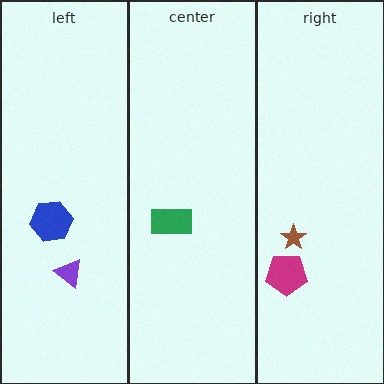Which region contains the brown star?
The right region.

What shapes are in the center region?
The green rectangle.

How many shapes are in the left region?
2.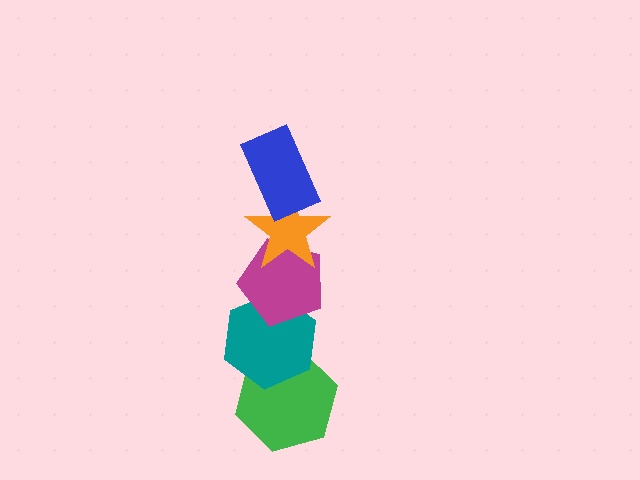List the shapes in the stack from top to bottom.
From top to bottom: the blue rectangle, the orange star, the magenta pentagon, the teal hexagon, the green hexagon.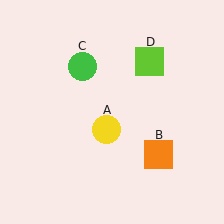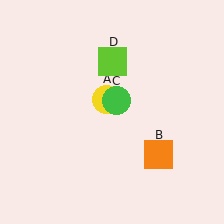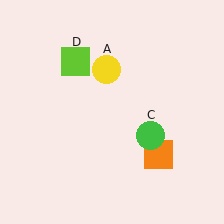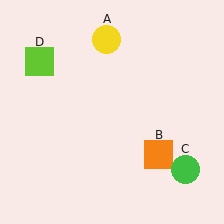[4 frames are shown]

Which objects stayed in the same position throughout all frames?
Orange square (object B) remained stationary.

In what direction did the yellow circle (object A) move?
The yellow circle (object A) moved up.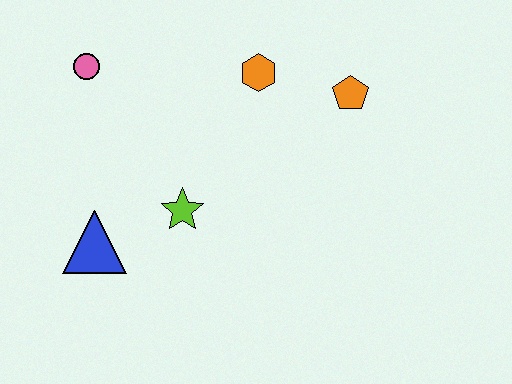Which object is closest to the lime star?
The blue triangle is closest to the lime star.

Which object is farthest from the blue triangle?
The orange pentagon is farthest from the blue triangle.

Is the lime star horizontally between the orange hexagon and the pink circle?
Yes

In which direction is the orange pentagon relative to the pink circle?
The orange pentagon is to the right of the pink circle.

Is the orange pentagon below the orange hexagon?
Yes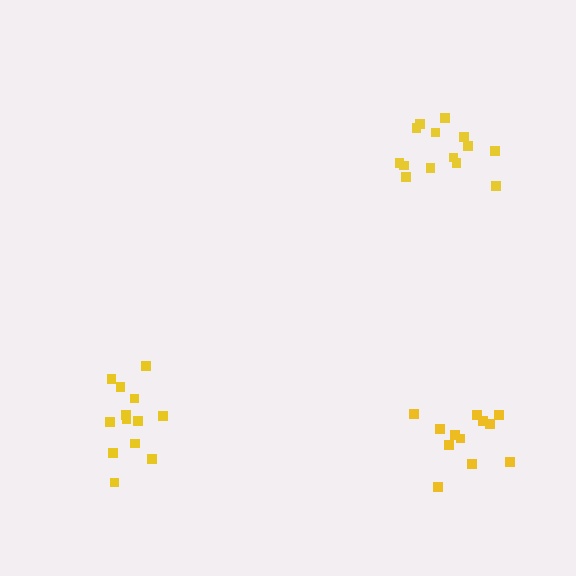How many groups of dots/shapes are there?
There are 3 groups.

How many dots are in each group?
Group 1: 14 dots, Group 2: 12 dots, Group 3: 13 dots (39 total).